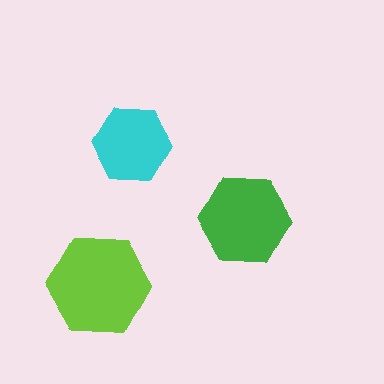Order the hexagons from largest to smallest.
the lime one, the green one, the cyan one.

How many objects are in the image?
There are 3 objects in the image.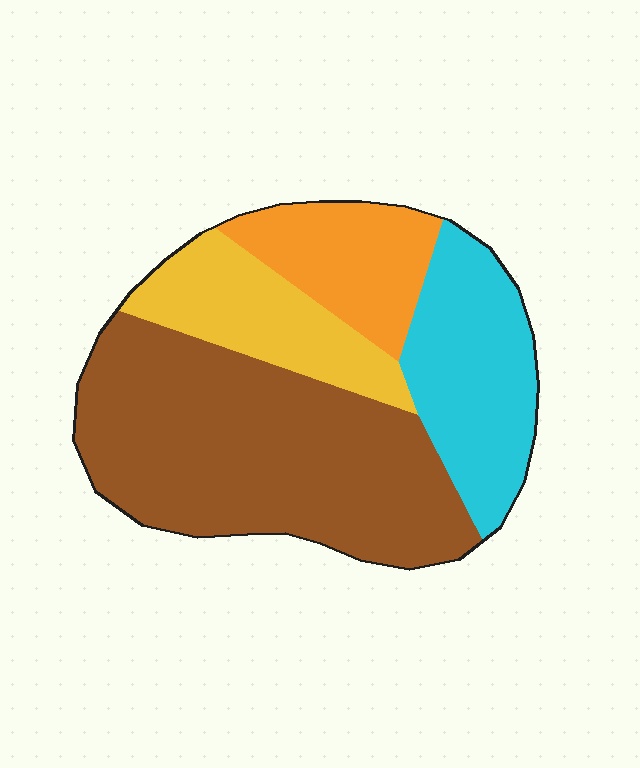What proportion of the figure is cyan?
Cyan takes up between a sixth and a third of the figure.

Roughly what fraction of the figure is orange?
Orange covers about 15% of the figure.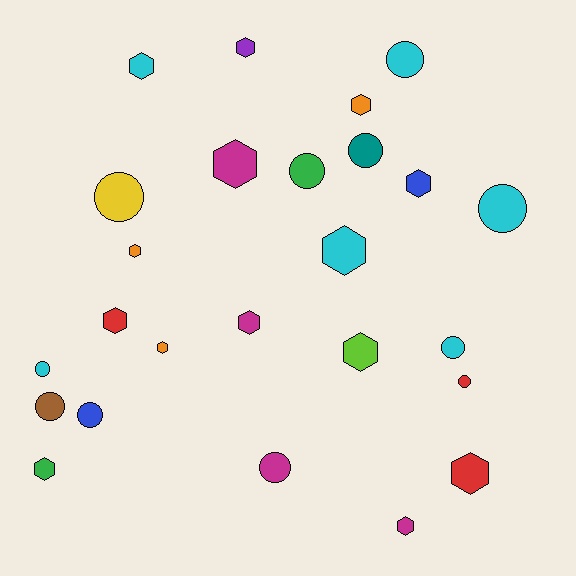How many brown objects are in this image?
There is 1 brown object.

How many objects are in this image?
There are 25 objects.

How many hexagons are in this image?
There are 14 hexagons.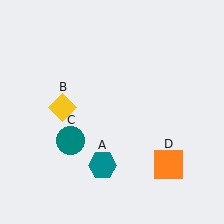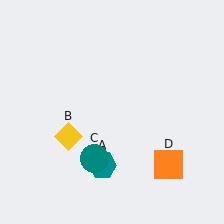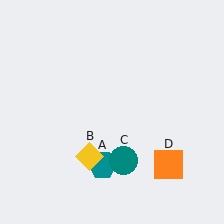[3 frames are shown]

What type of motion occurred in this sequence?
The yellow diamond (object B), teal circle (object C) rotated counterclockwise around the center of the scene.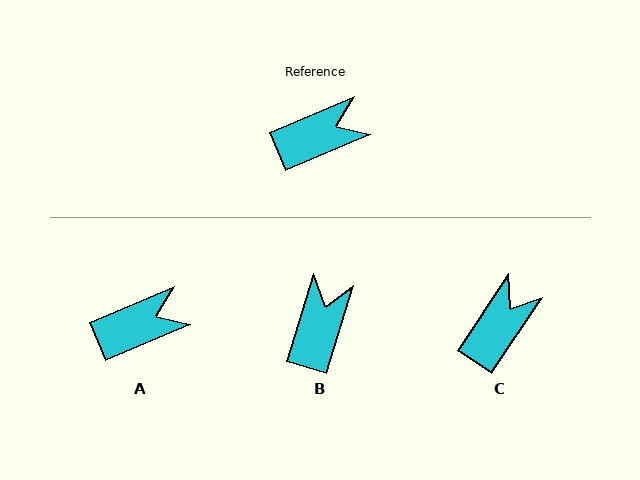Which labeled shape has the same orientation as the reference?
A.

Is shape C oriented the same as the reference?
No, it is off by about 33 degrees.